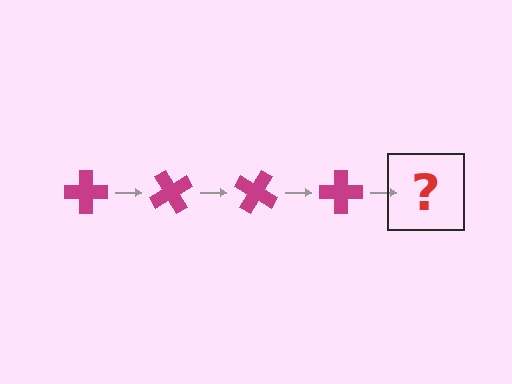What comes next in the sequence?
The next element should be a magenta cross rotated 240 degrees.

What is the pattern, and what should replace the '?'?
The pattern is that the cross rotates 60 degrees each step. The '?' should be a magenta cross rotated 240 degrees.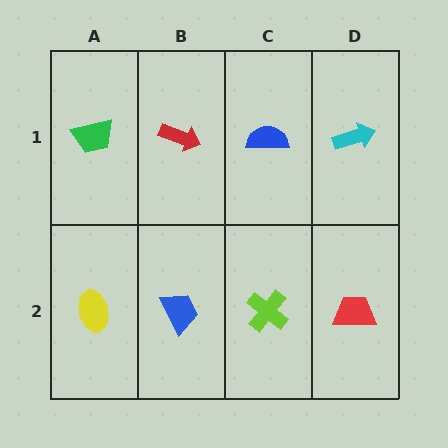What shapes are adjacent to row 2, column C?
A blue semicircle (row 1, column C), a blue trapezoid (row 2, column B), a red trapezoid (row 2, column D).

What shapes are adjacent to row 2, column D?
A cyan arrow (row 1, column D), a lime cross (row 2, column C).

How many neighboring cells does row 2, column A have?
2.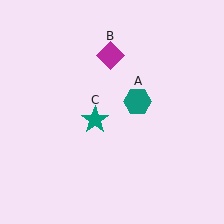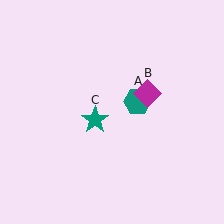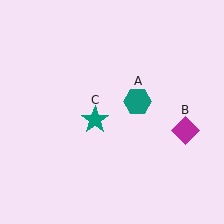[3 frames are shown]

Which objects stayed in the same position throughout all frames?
Teal hexagon (object A) and teal star (object C) remained stationary.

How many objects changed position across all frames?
1 object changed position: magenta diamond (object B).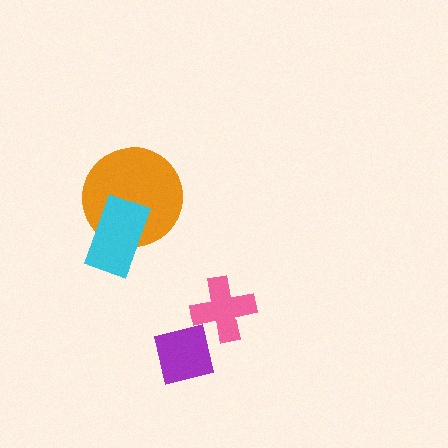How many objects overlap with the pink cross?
1 object overlaps with the pink cross.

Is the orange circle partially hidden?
Yes, it is partially covered by another shape.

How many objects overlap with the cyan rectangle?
1 object overlaps with the cyan rectangle.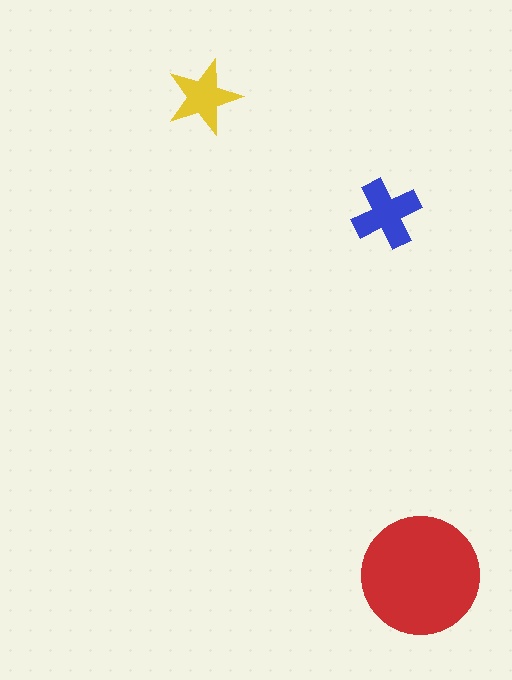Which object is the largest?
The red circle.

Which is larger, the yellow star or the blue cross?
The blue cross.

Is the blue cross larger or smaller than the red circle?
Smaller.